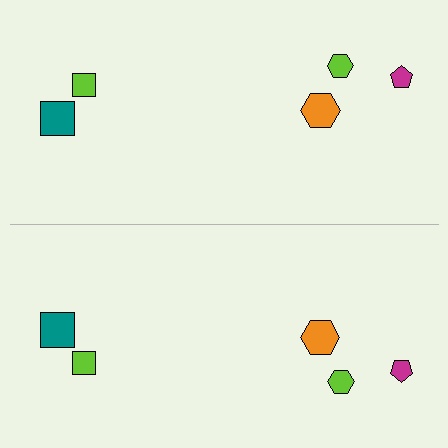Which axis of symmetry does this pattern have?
The pattern has a horizontal axis of symmetry running through the center of the image.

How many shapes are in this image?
There are 10 shapes in this image.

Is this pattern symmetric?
Yes, this pattern has bilateral (reflection) symmetry.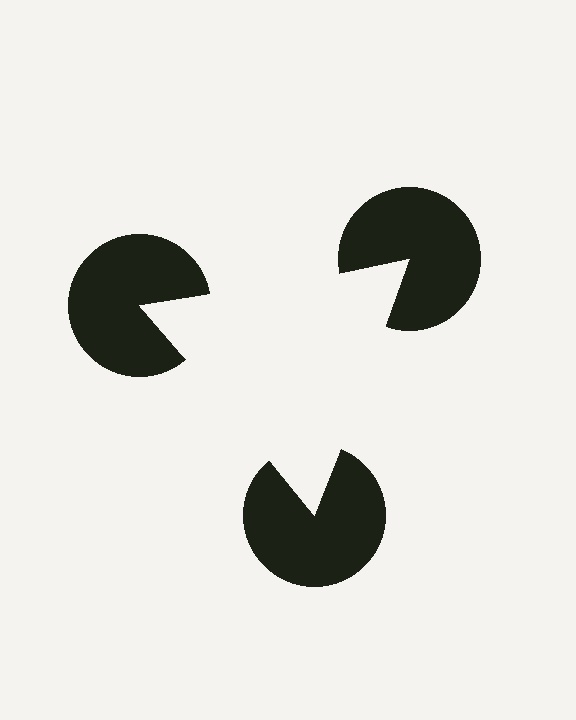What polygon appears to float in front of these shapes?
An illusory triangle — its edges are inferred from the aligned wedge cuts in the pac-man discs, not physically drawn.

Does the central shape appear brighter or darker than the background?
It typically appears slightly brighter than the background, even though no actual brightness change is drawn.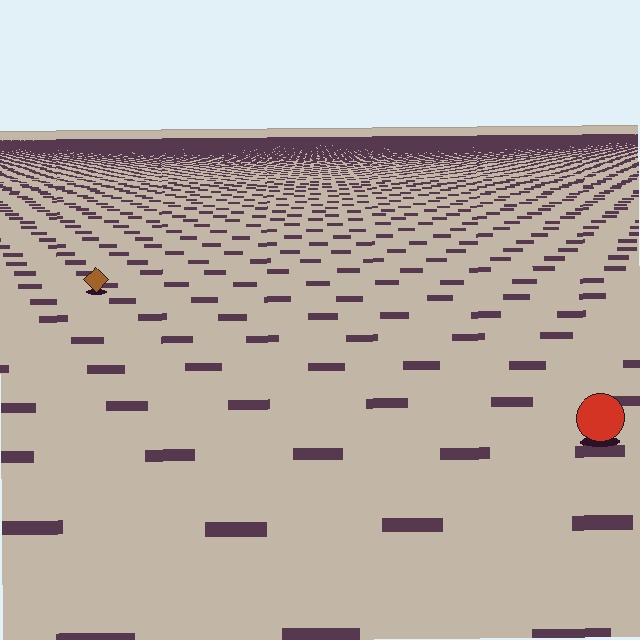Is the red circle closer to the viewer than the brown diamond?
Yes. The red circle is closer — you can tell from the texture gradient: the ground texture is coarser near it.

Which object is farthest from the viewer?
The brown diamond is farthest from the viewer. It appears smaller and the ground texture around it is denser.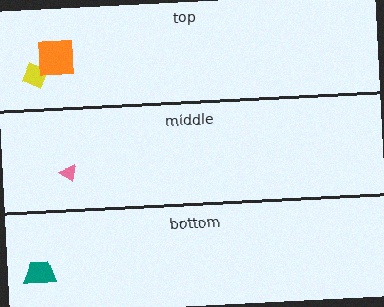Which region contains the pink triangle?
The middle region.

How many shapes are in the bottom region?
1.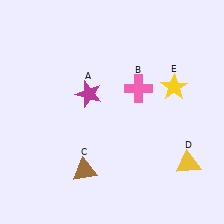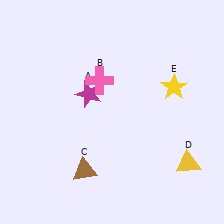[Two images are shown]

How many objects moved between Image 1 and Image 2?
1 object moved between the two images.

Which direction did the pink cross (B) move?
The pink cross (B) moved left.